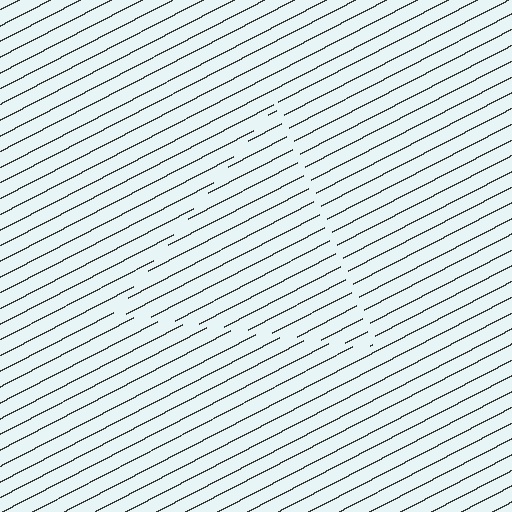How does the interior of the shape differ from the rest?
The interior of the shape contains the same grating, shifted by half a period — the contour is defined by the phase discontinuity where line-ends from the inner and outer gratings abut.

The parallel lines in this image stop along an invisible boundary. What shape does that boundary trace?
An illusory triangle. The interior of the shape contains the same grating, shifted by half a period — the contour is defined by the phase discontinuity where line-ends from the inner and outer gratings abut.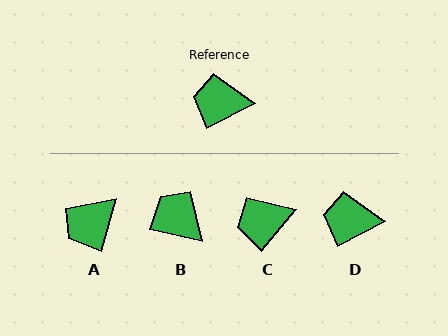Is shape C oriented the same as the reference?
No, it is off by about 22 degrees.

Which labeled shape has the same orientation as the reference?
D.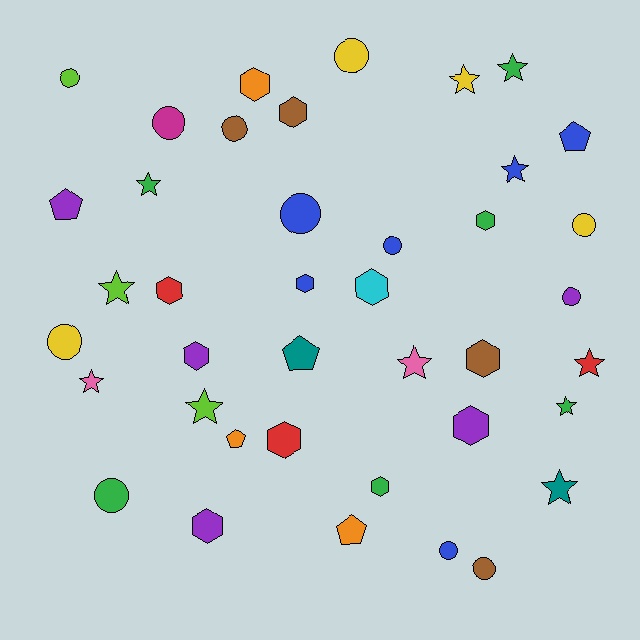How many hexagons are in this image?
There are 12 hexagons.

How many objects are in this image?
There are 40 objects.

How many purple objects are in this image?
There are 5 purple objects.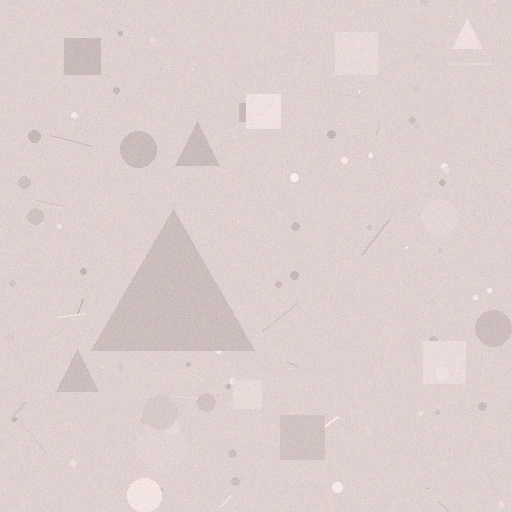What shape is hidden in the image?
A triangle is hidden in the image.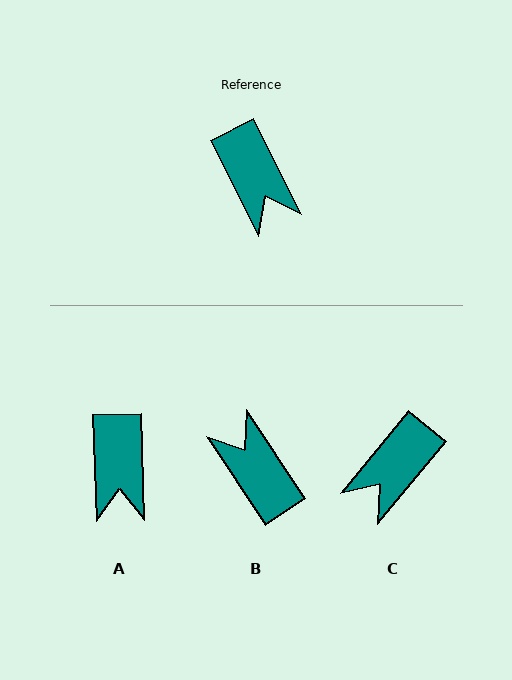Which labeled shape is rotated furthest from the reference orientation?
B, about 173 degrees away.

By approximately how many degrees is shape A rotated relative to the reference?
Approximately 25 degrees clockwise.